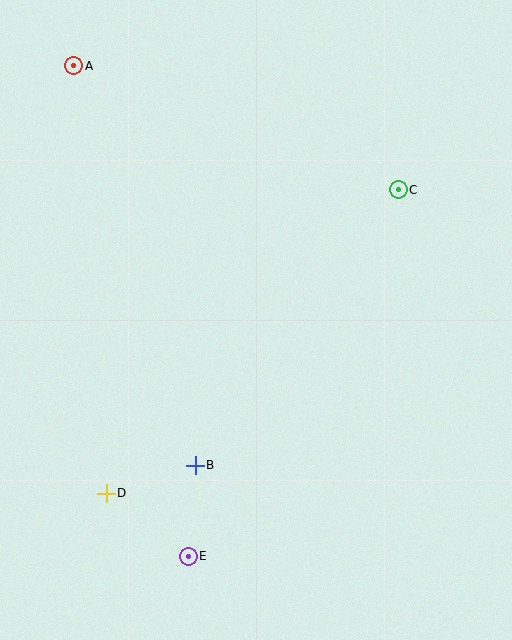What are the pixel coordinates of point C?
Point C is at (398, 190).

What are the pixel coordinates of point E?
Point E is at (188, 556).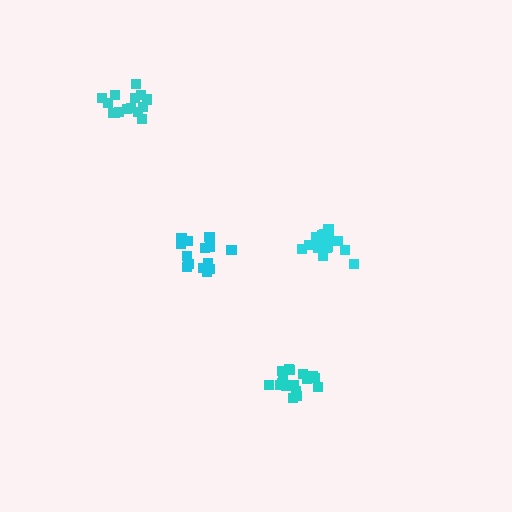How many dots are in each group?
Group 1: 14 dots, Group 2: 18 dots, Group 3: 15 dots, Group 4: 18 dots (65 total).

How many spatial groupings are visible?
There are 4 spatial groupings.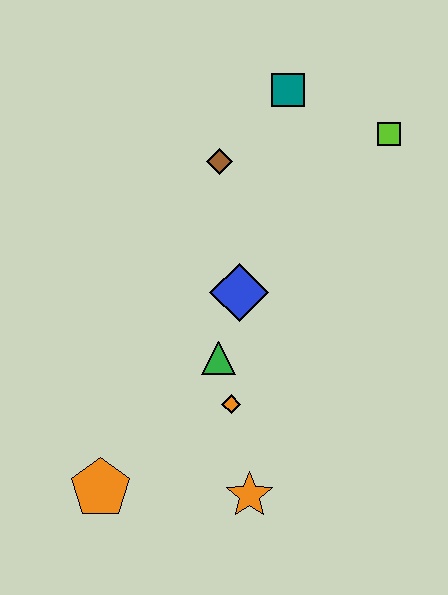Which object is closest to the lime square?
The teal square is closest to the lime square.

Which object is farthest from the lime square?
The orange pentagon is farthest from the lime square.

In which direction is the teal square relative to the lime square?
The teal square is to the left of the lime square.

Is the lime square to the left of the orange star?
No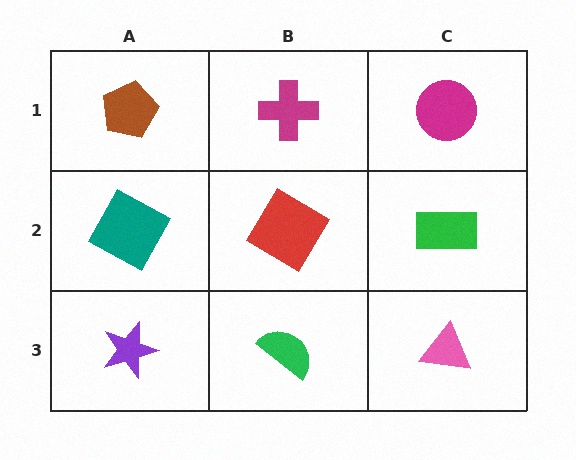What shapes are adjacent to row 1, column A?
A teal square (row 2, column A), a magenta cross (row 1, column B).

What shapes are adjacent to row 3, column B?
A red diamond (row 2, column B), a purple star (row 3, column A), a pink triangle (row 3, column C).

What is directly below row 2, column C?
A pink triangle.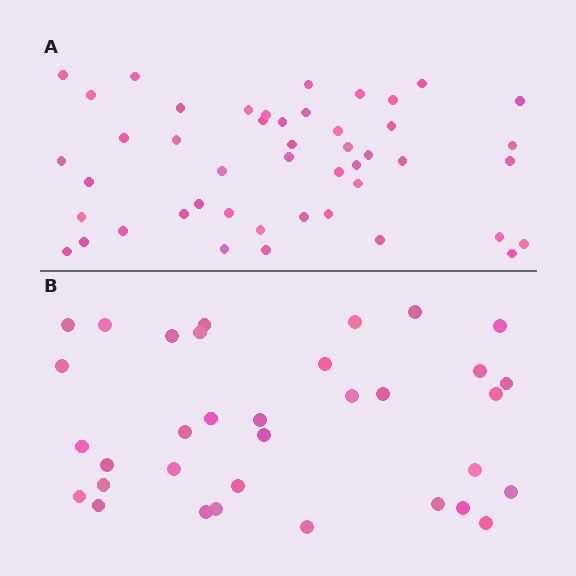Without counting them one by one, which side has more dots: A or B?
Region A (the top region) has more dots.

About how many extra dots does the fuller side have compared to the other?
Region A has approximately 15 more dots than region B.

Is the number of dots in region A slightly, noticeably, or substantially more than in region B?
Region A has noticeably more, but not dramatically so. The ratio is roughly 1.4 to 1.